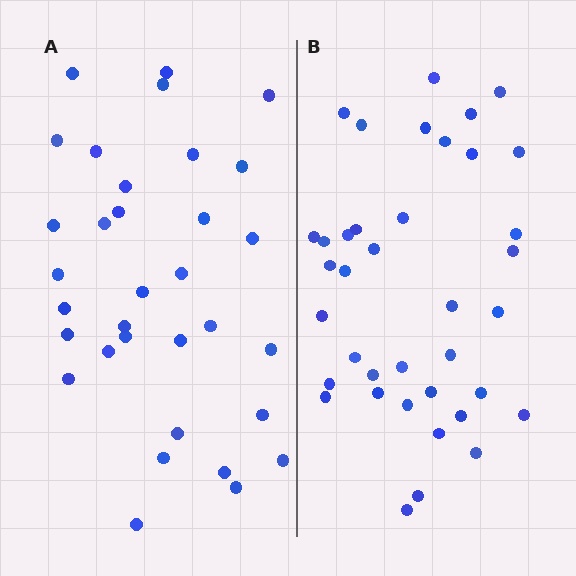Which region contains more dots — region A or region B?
Region B (the right region) has more dots.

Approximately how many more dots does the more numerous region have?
Region B has about 5 more dots than region A.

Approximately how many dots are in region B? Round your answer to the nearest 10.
About 40 dots. (The exact count is 38, which rounds to 40.)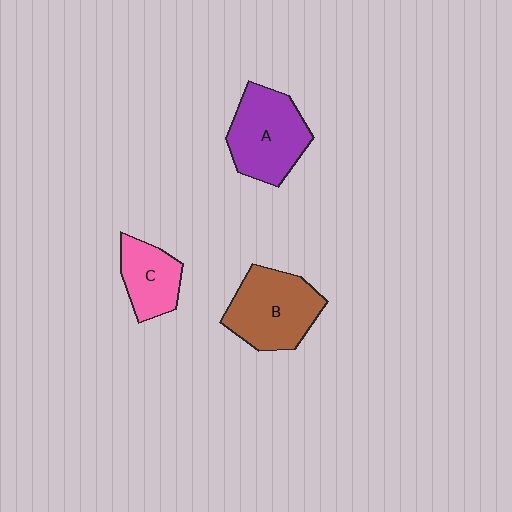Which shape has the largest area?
Shape B (brown).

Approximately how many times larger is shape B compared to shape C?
Approximately 1.6 times.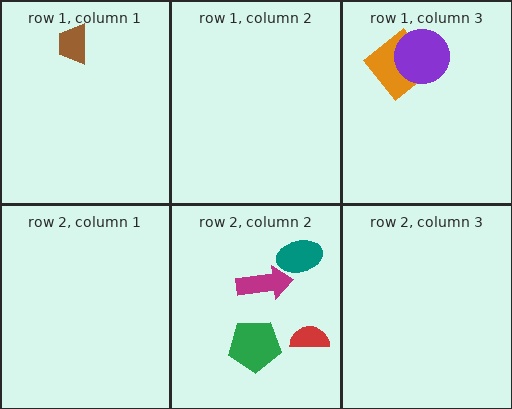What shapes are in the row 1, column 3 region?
The orange diamond, the purple circle.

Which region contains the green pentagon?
The row 2, column 2 region.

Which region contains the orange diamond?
The row 1, column 3 region.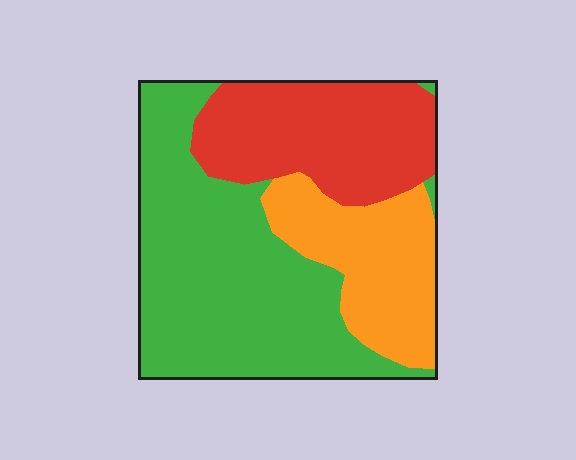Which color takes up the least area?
Orange, at roughly 25%.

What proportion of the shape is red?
Red covers 28% of the shape.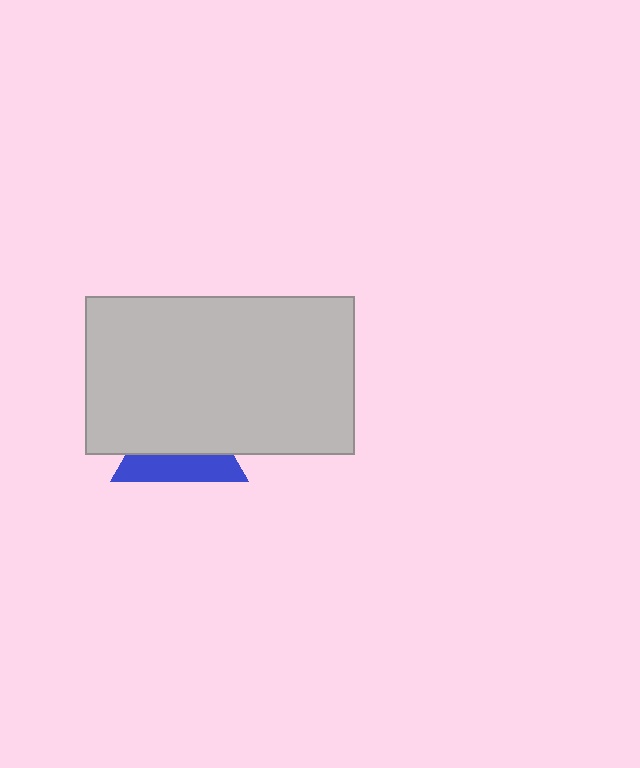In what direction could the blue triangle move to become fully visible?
The blue triangle could move down. That would shift it out from behind the light gray rectangle entirely.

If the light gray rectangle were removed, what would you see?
You would see the complete blue triangle.